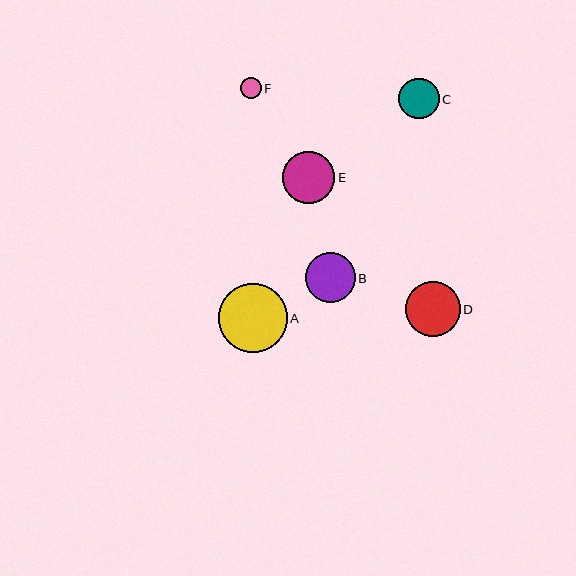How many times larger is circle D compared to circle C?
Circle D is approximately 1.4 times the size of circle C.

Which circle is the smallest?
Circle F is the smallest with a size of approximately 21 pixels.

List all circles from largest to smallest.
From largest to smallest: A, D, E, B, C, F.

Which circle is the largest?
Circle A is the largest with a size of approximately 69 pixels.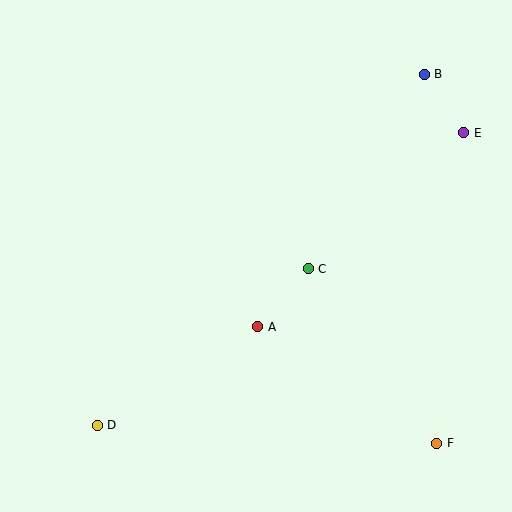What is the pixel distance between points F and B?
The distance between F and B is 369 pixels.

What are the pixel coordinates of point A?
Point A is at (258, 327).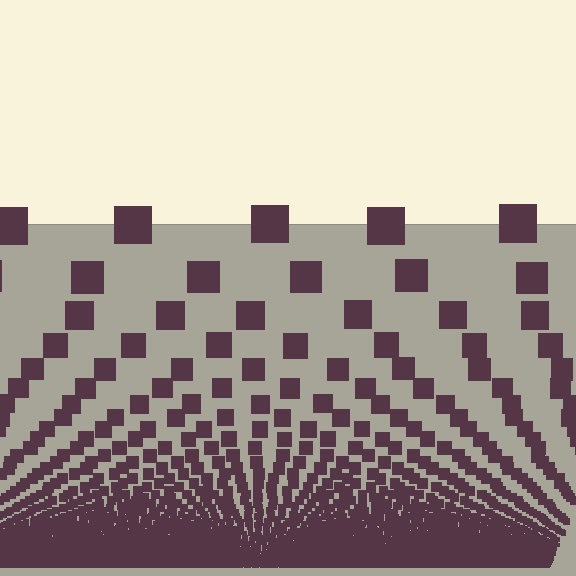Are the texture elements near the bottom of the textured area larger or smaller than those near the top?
Smaller. The gradient is inverted — elements near the bottom are smaller and denser.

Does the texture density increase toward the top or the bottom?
Density increases toward the bottom.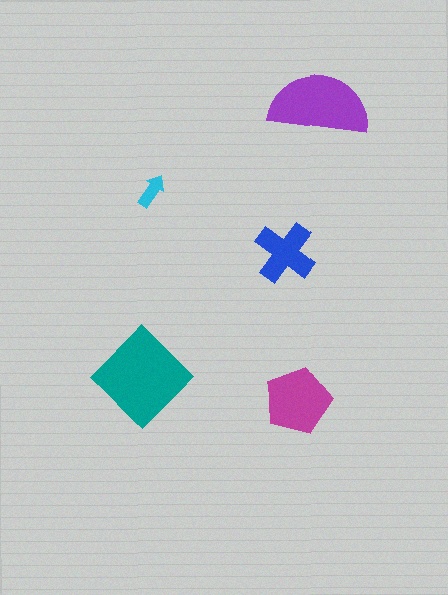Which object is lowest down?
The magenta pentagon is bottommost.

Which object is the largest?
The teal diamond.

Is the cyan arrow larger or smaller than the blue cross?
Smaller.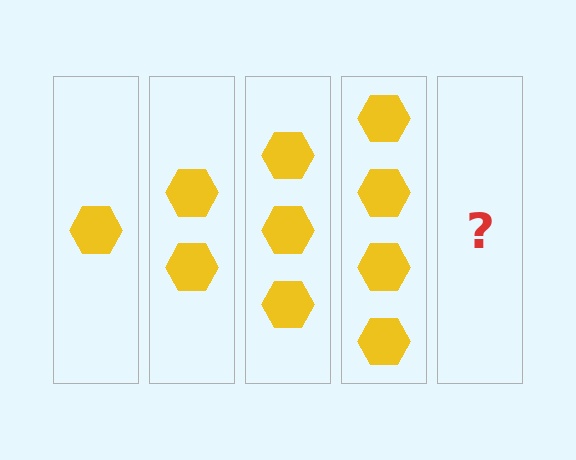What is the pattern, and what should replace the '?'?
The pattern is that each step adds one more hexagon. The '?' should be 5 hexagons.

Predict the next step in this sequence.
The next step is 5 hexagons.